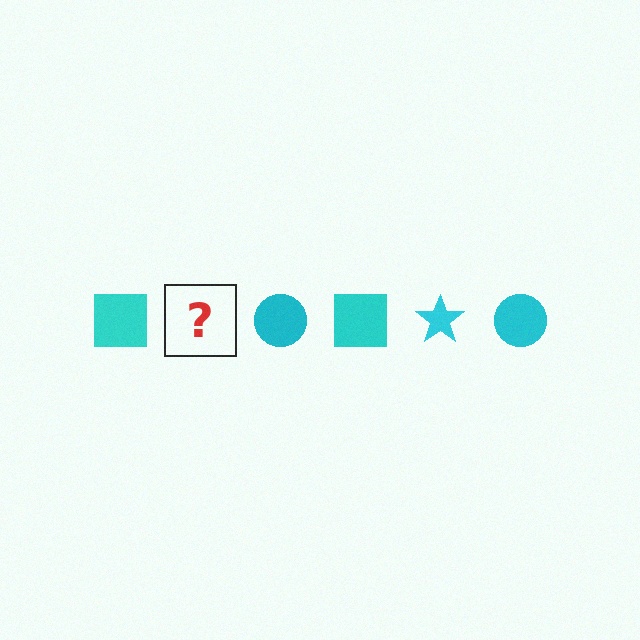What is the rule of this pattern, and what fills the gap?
The rule is that the pattern cycles through square, star, circle shapes in cyan. The gap should be filled with a cyan star.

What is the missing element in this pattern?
The missing element is a cyan star.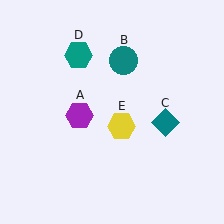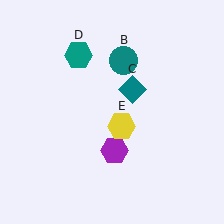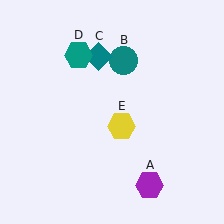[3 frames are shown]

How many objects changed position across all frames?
2 objects changed position: purple hexagon (object A), teal diamond (object C).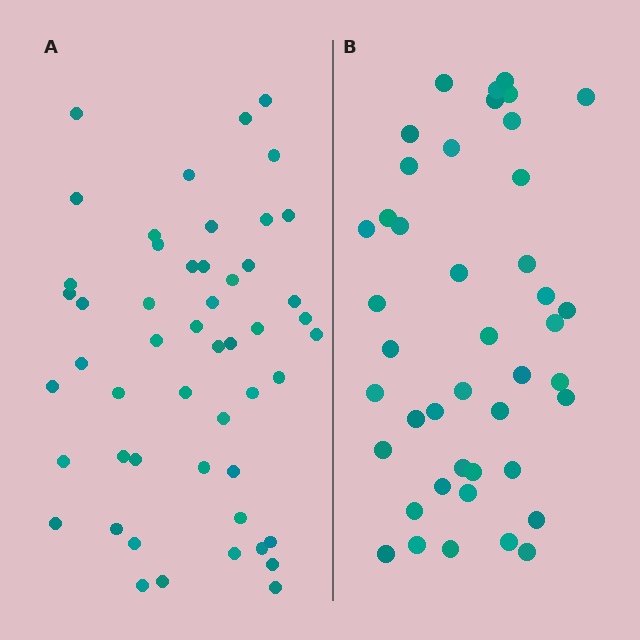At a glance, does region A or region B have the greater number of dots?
Region A (the left region) has more dots.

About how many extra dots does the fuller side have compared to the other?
Region A has roughly 8 or so more dots than region B.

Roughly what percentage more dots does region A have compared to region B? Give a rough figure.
About 20% more.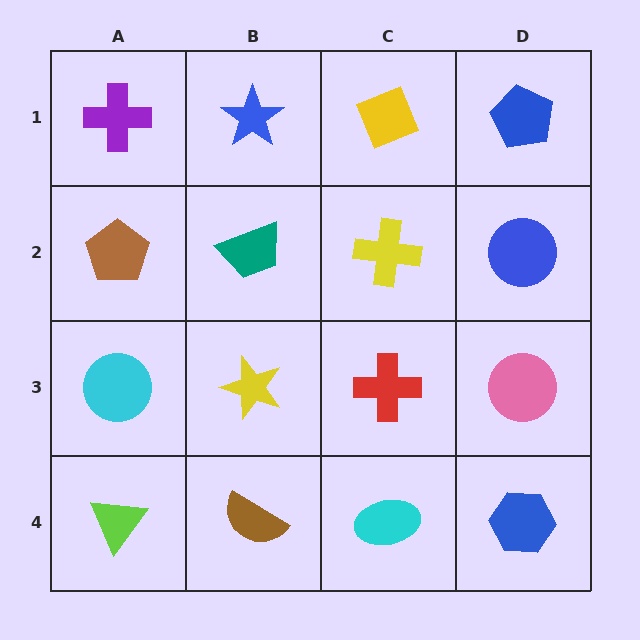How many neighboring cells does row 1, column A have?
2.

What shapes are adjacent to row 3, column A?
A brown pentagon (row 2, column A), a lime triangle (row 4, column A), a yellow star (row 3, column B).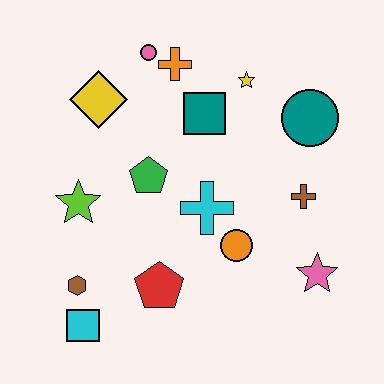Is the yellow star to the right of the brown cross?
No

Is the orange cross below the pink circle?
Yes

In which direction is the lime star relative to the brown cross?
The lime star is to the left of the brown cross.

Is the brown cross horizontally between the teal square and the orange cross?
No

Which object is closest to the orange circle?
The cyan cross is closest to the orange circle.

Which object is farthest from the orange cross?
The cyan square is farthest from the orange cross.